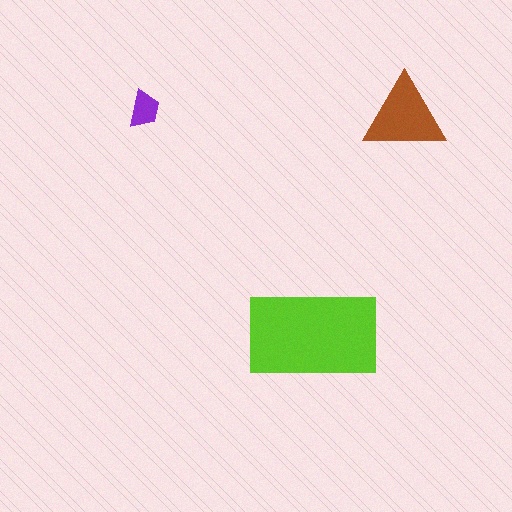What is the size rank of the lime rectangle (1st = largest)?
1st.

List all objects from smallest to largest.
The purple trapezoid, the brown triangle, the lime rectangle.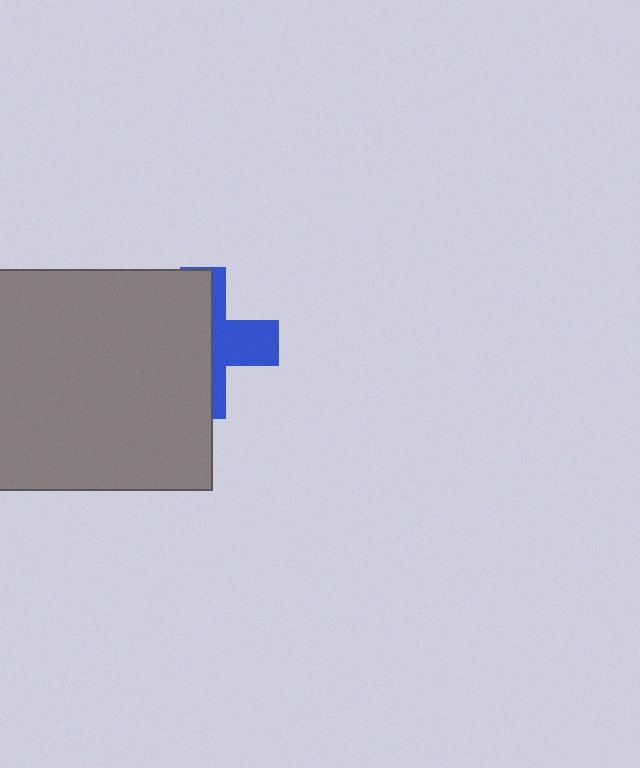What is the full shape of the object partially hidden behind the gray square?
The partially hidden object is a blue cross.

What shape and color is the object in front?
The object in front is a gray square.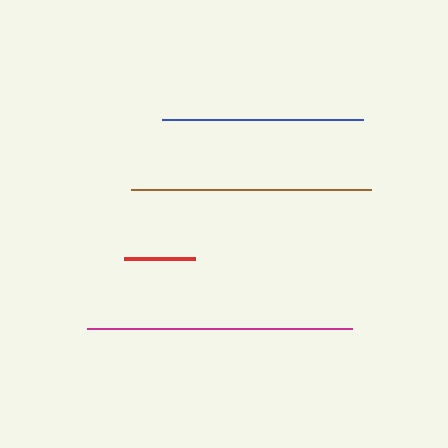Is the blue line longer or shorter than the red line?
The blue line is longer than the red line.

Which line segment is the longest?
The magenta line is the longest at approximately 265 pixels.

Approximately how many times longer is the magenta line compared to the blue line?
The magenta line is approximately 1.3 times the length of the blue line.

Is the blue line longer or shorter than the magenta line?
The magenta line is longer than the blue line.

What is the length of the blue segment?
The blue segment is approximately 201 pixels long.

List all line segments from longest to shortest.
From longest to shortest: magenta, brown, blue, red.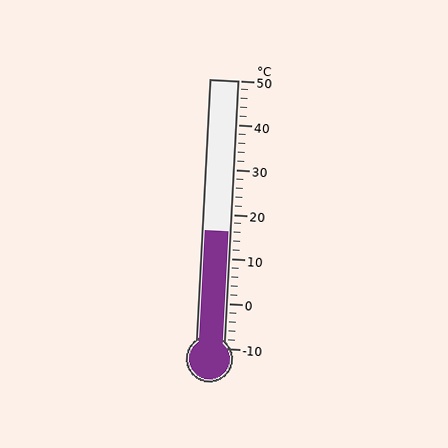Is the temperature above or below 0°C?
The temperature is above 0°C.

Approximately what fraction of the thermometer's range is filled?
The thermometer is filled to approximately 45% of its range.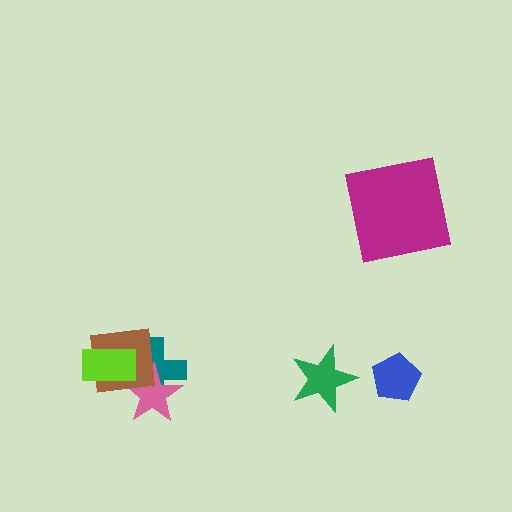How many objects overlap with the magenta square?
0 objects overlap with the magenta square.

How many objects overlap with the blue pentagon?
0 objects overlap with the blue pentagon.